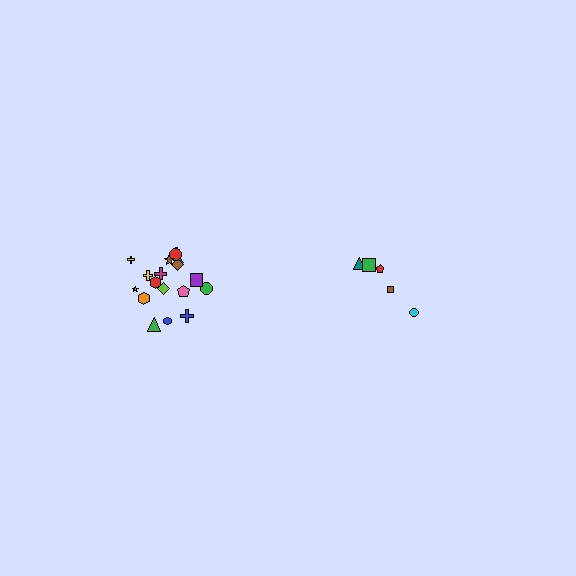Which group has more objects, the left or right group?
The left group.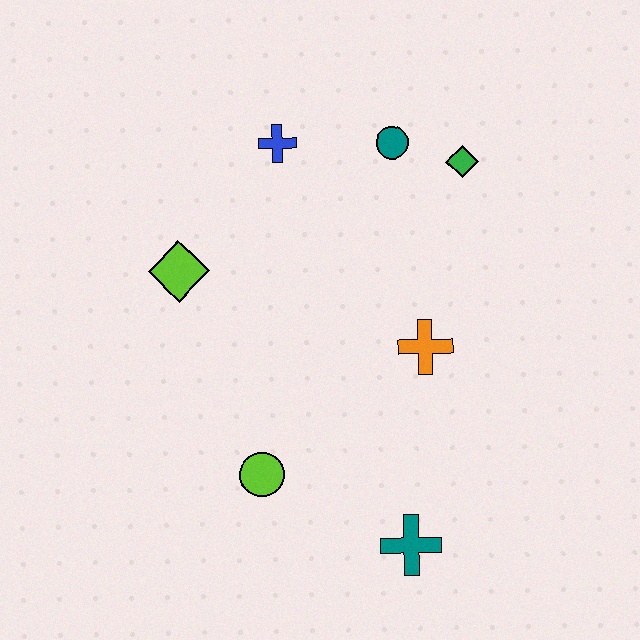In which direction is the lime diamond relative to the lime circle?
The lime diamond is above the lime circle.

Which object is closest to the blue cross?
The teal circle is closest to the blue cross.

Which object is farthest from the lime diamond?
The teal cross is farthest from the lime diamond.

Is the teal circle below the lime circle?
No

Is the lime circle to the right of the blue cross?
No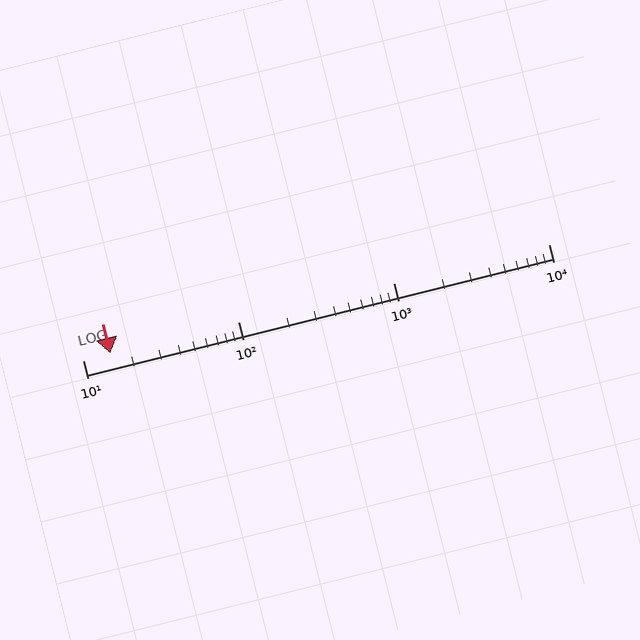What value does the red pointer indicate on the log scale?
The pointer indicates approximately 15.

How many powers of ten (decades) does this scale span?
The scale spans 3 decades, from 10 to 10000.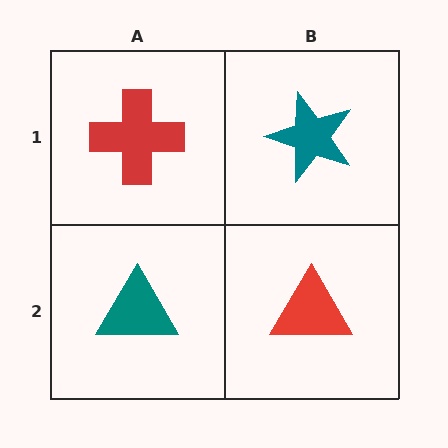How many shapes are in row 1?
2 shapes.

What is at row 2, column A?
A teal triangle.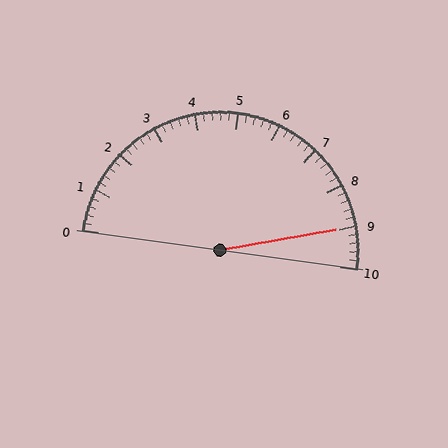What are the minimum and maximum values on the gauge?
The gauge ranges from 0 to 10.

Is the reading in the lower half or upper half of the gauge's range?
The reading is in the upper half of the range (0 to 10).